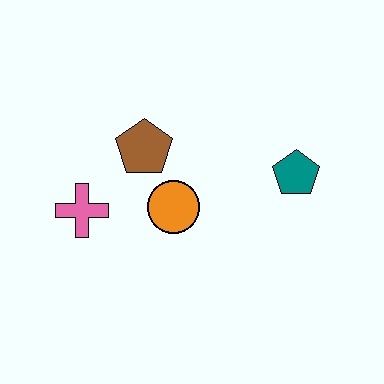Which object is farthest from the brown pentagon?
The teal pentagon is farthest from the brown pentagon.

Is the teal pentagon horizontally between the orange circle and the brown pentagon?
No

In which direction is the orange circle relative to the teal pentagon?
The orange circle is to the left of the teal pentagon.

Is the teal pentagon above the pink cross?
Yes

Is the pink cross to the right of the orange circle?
No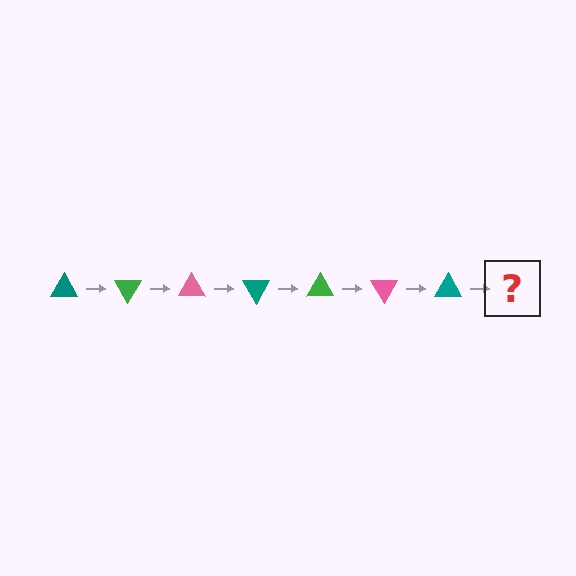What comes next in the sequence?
The next element should be a green triangle, rotated 420 degrees from the start.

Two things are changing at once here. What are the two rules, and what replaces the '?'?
The two rules are that it rotates 60 degrees each step and the color cycles through teal, green, and pink. The '?' should be a green triangle, rotated 420 degrees from the start.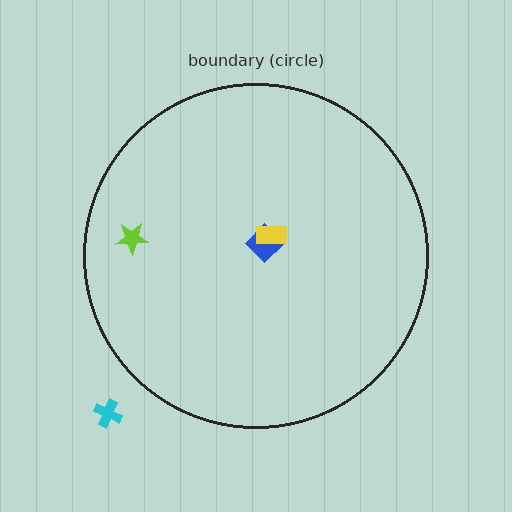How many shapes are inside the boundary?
3 inside, 1 outside.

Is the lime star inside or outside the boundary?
Inside.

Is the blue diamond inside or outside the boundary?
Inside.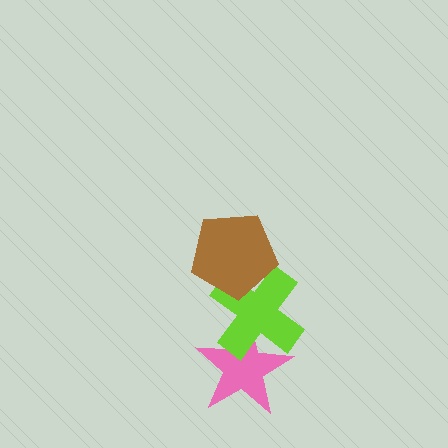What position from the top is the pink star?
The pink star is 3rd from the top.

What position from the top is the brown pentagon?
The brown pentagon is 1st from the top.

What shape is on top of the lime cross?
The brown pentagon is on top of the lime cross.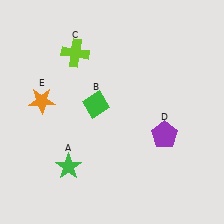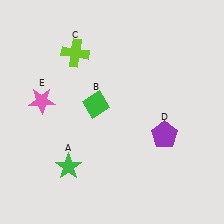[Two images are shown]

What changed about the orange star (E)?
In Image 1, E is orange. In Image 2, it changed to pink.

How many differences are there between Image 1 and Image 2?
There is 1 difference between the two images.